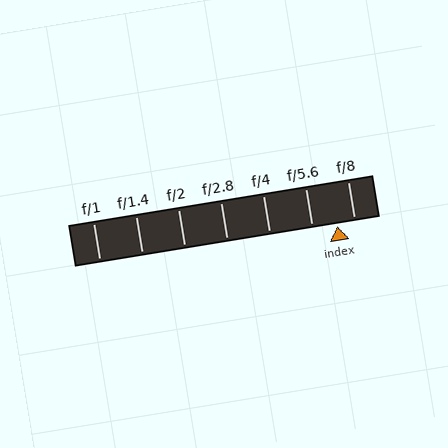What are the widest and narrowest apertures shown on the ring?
The widest aperture shown is f/1 and the narrowest is f/8.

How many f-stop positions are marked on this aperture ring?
There are 7 f-stop positions marked.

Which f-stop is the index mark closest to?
The index mark is closest to f/8.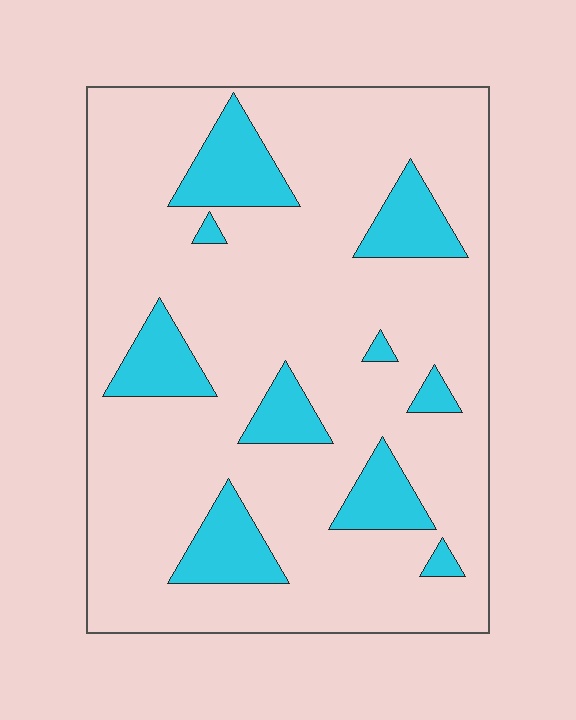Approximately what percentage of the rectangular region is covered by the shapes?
Approximately 20%.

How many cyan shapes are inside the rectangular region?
10.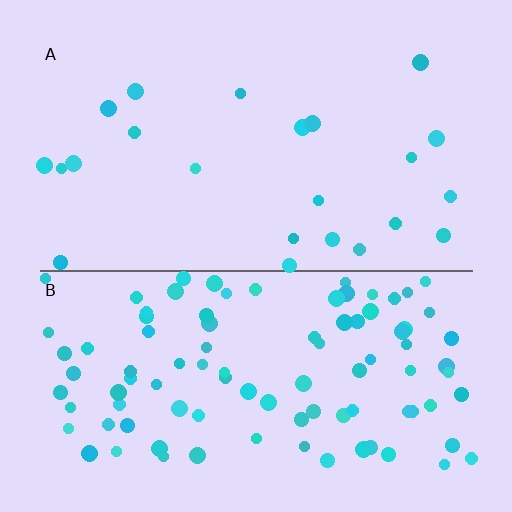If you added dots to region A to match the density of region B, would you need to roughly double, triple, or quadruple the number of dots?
Approximately quadruple.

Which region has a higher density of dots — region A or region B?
B (the bottom).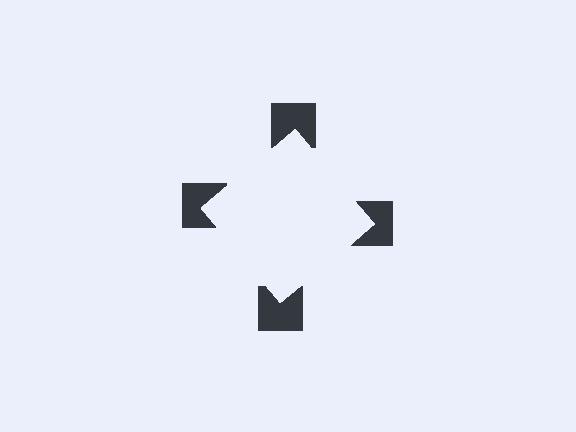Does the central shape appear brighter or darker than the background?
It typically appears slightly brighter than the background, even though no actual brightness change is drawn.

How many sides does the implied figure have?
4 sides.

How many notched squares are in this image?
There are 4 — one at each vertex of the illusory square.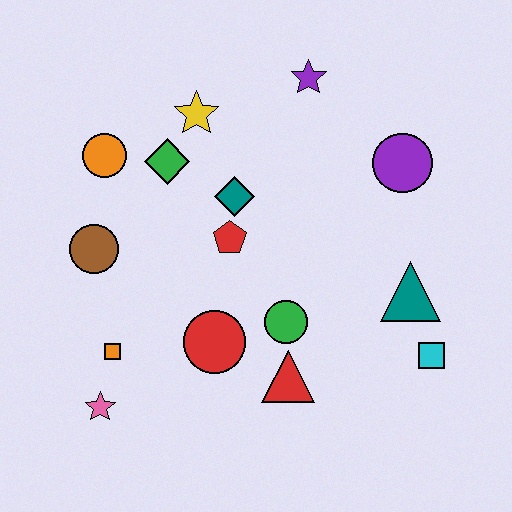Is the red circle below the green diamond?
Yes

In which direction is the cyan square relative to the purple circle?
The cyan square is below the purple circle.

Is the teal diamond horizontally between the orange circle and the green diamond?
No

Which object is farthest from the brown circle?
The cyan square is farthest from the brown circle.